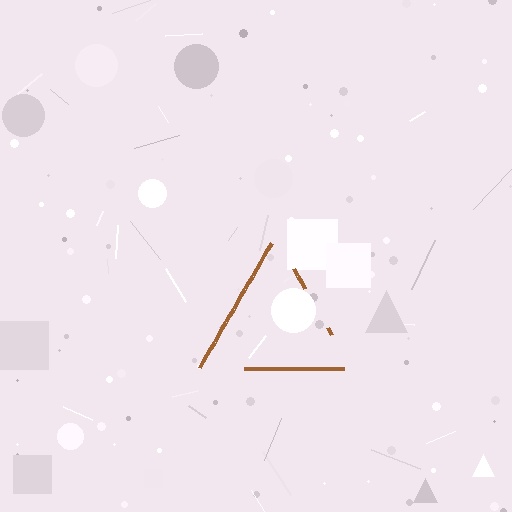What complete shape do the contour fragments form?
The contour fragments form a triangle.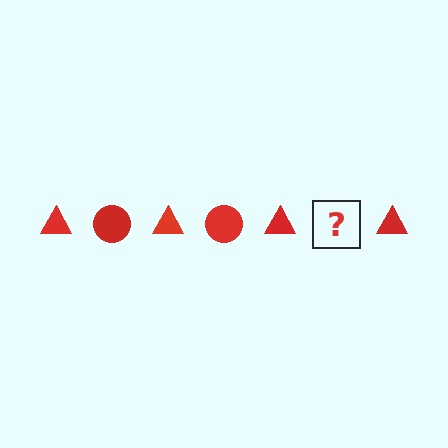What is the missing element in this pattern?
The missing element is a red circle.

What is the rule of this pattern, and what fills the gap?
The rule is that the pattern cycles through triangle, circle shapes in red. The gap should be filled with a red circle.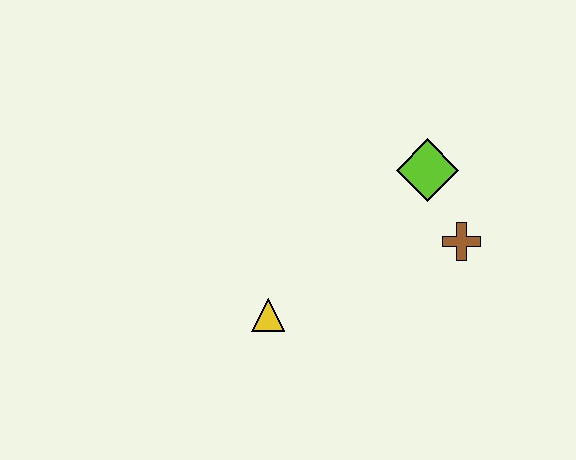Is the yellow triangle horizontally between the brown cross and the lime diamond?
No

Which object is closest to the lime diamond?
The brown cross is closest to the lime diamond.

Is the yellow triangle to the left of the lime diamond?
Yes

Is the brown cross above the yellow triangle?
Yes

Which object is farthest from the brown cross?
The yellow triangle is farthest from the brown cross.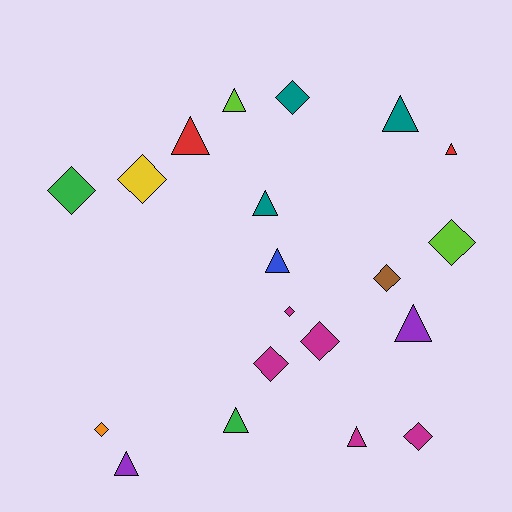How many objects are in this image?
There are 20 objects.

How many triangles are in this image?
There are 10 triangles.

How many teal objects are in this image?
There are 3 teal objects.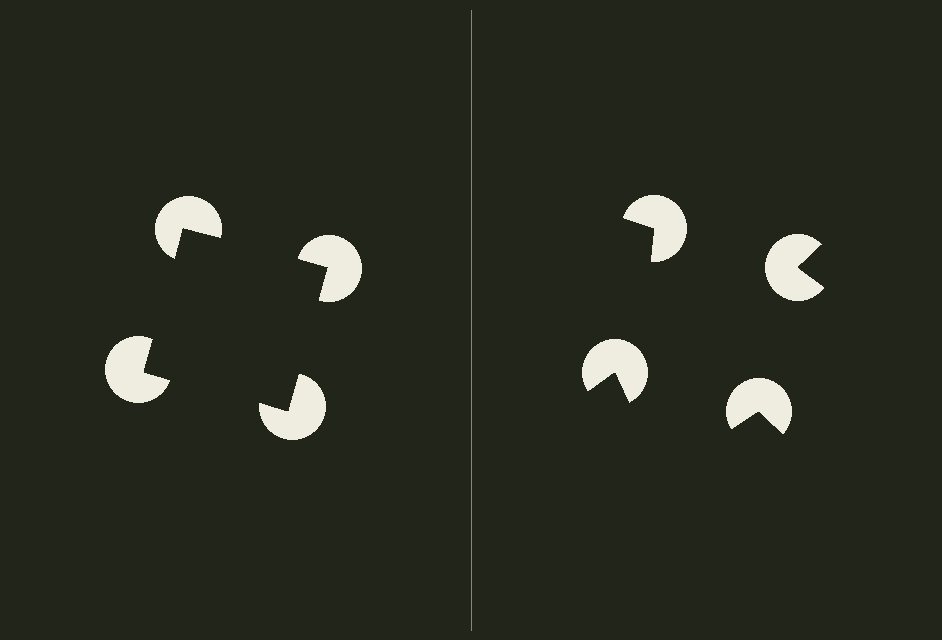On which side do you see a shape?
An illusory square appears on the left side. On the right side the wedge cuts are rotated, so no coherent shape forms.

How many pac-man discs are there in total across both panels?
8 — 4 on each side.